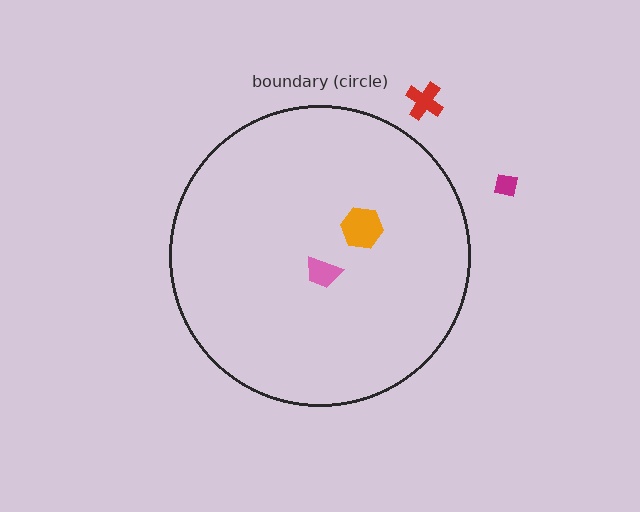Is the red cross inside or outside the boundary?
Outside.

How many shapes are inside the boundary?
2 inside, 2 outside.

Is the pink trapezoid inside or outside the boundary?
Inside.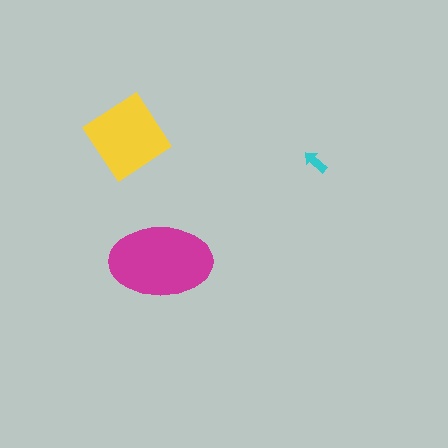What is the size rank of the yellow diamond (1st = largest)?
2nd.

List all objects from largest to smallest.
The magenta ellipse, the yellow diamond, the cyan arrow.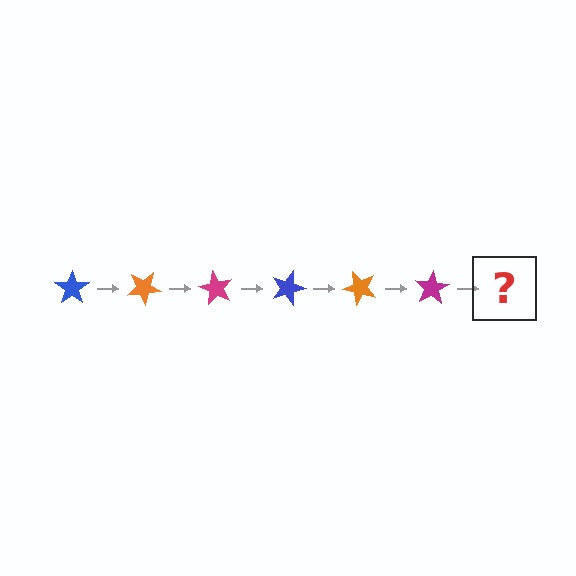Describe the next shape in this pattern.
It should be a blue star, rotated 180 degrees from the start.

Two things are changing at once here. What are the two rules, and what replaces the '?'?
The two rules are that it rotates 30 degrees each step and the color cycles through blue, orange, and magenta. The '?' should be a blue star, rotated 180 degrees from the start.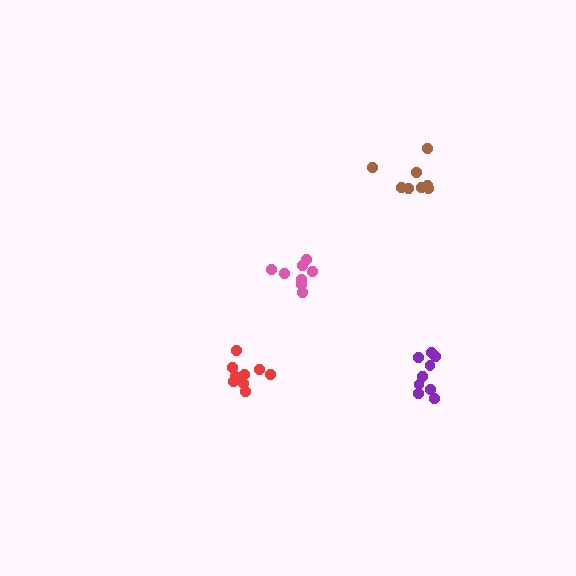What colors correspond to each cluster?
The clusters are colored: red, purple, pink, brown.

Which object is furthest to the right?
The purple cluster is rightmost.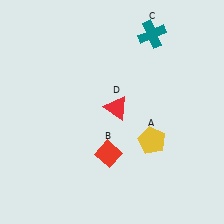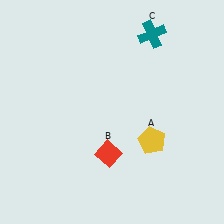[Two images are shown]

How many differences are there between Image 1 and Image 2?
There is 1 difference between the two images.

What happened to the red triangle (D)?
The red triangle (D) was removed in Image 2. It was in the top-right area of Image 1.